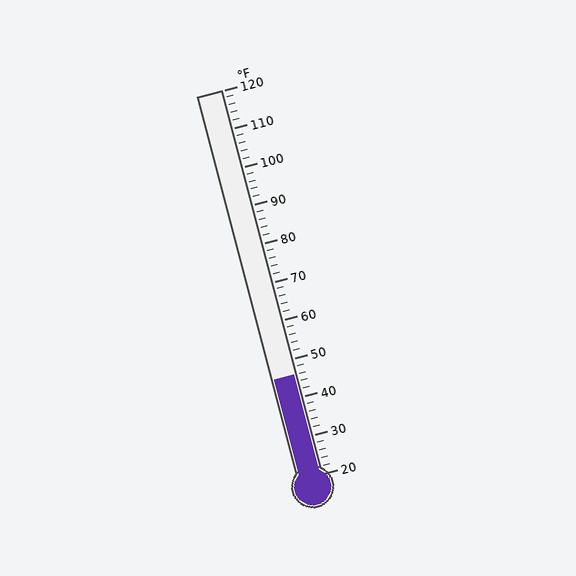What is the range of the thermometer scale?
The thermometer scale ranges from 20°F to 120°F.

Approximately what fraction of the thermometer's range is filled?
The thermometer is filled to approximately 25% of its range.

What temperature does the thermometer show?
The thermometer shows approximately 46°F.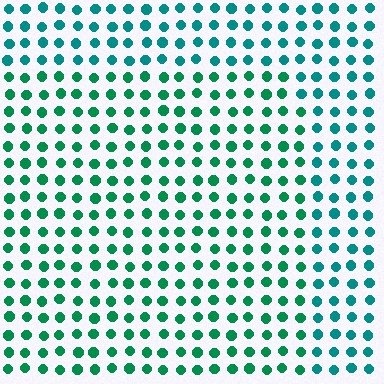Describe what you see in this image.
The image is filled with small teal elements in a uniform arrangement. A rectangle-shaped region is visible where the elements are tinted to a slightly different hue, forming a subtle color boundary.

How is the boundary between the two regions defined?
The boundary is defined purely by a slight shift in hue (about 25 degrees). Spacing, size, and orientation are identical on both sides.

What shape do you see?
I see a rectangle.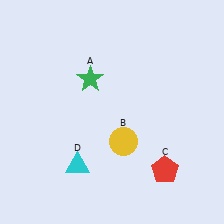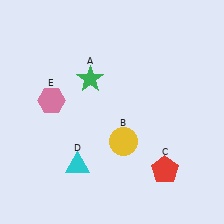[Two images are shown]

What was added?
A pink hexagon (E) was added in Image 2.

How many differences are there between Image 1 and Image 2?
There is 1 difference between the two images.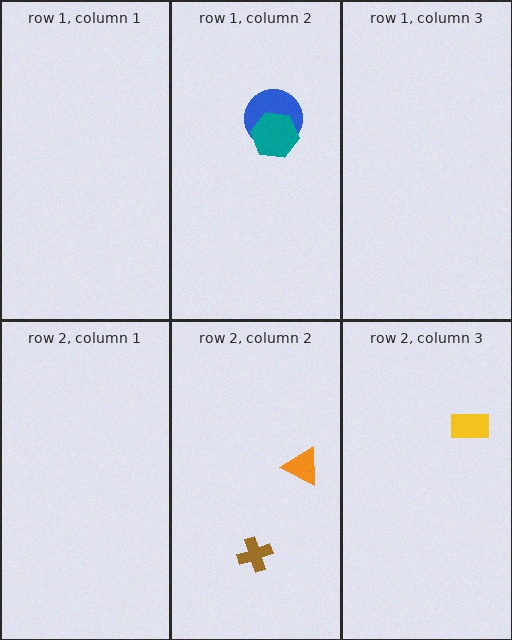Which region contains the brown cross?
The row 2, column 2 region.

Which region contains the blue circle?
The row 1, column 2 region.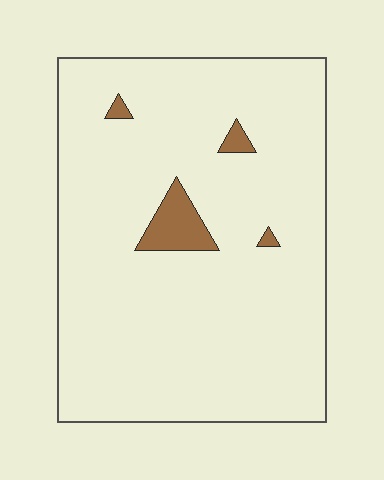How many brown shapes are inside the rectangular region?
4.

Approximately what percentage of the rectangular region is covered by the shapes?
Approximately 5%.